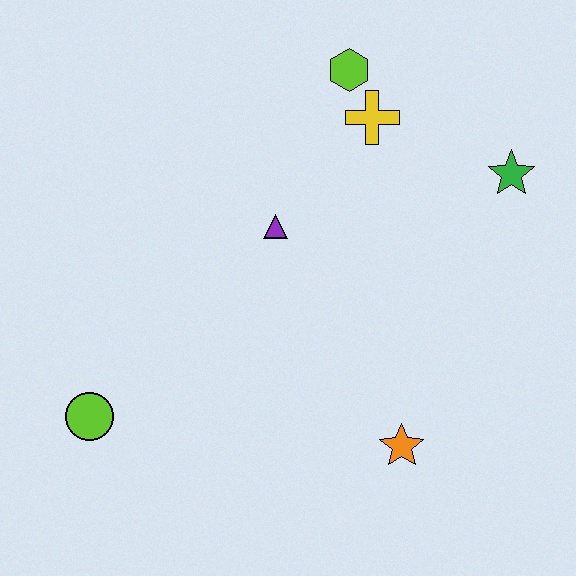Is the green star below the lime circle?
No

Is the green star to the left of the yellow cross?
No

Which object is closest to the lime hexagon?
The yellow cross is closest to the lime hexagon.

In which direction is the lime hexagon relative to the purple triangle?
The lime hexagon is above the purple triangle.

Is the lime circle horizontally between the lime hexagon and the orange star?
No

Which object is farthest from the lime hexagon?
The lime circle is farthest from the lime hexagon.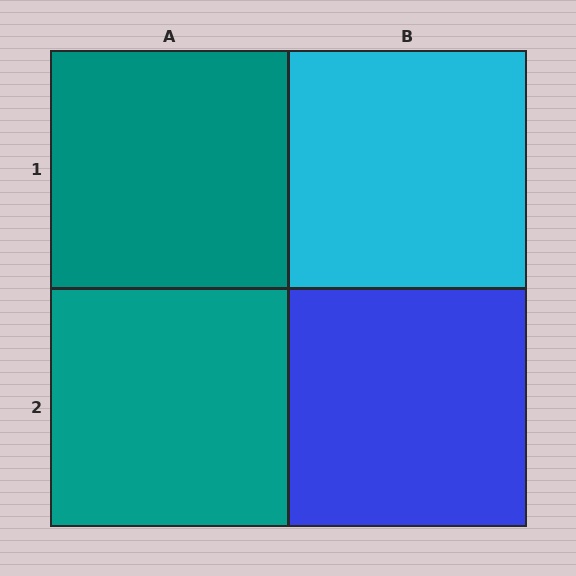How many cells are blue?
1 cell is blue.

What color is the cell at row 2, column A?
Teal.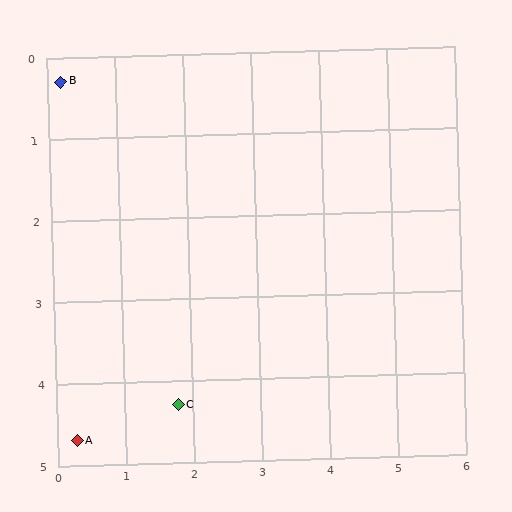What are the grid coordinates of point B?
Point B is at approximately (0.2, 0.3).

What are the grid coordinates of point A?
Point A is at approximately (0.3, 4.7).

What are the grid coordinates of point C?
Point C is at approximately (1.8, 4.3).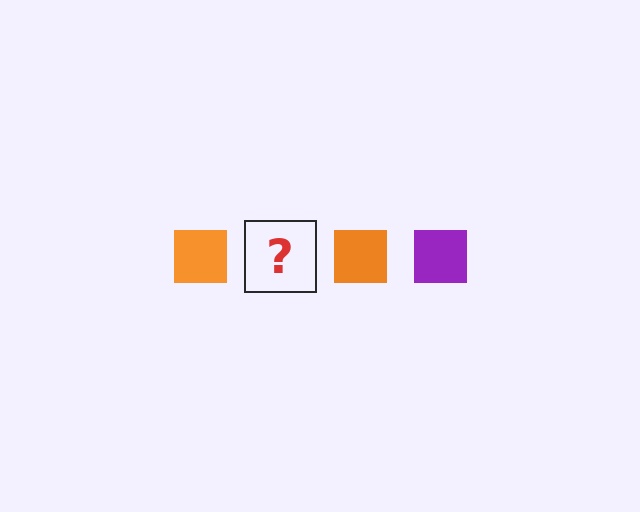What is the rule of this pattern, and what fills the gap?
The rule is that the pattern cycles through orange, purple squares. The gap should be filled with a purple square.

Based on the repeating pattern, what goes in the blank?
The blank should be a purple square.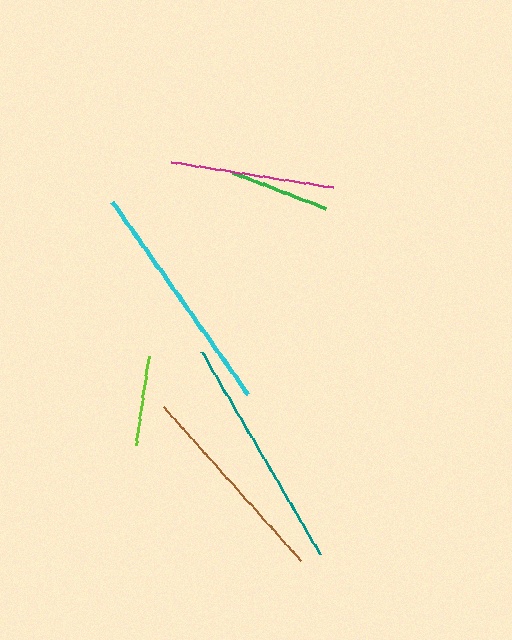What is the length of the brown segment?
The brown segment is approximately 206 pixels long.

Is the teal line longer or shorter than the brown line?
The teal line is longer than the brown line.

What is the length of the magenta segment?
The magenta segment is approximately 165 pixels long.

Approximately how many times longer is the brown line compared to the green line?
The brown line is approximately 2.1 times the length of the green line.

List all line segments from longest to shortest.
From longest to shortest: cyan, teal, brown, magenta, green, lime.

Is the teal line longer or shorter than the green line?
The teal line is longer than the green line.